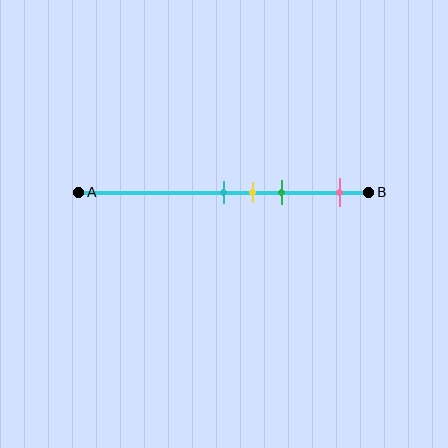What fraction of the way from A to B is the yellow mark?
The yellow mark is approximately 60% (0.6) of the way from A to B.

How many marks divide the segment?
There are 4 marks dividing the segment.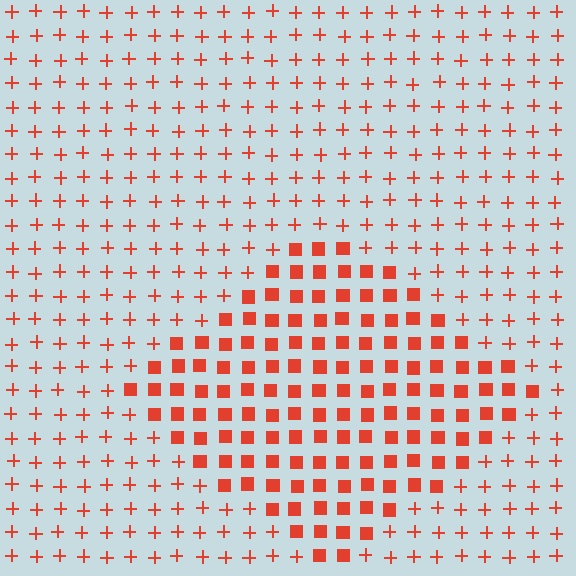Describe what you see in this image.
The image is filled with small red elements arranged in a uniform grid. A diamond-shaped region contains squares, while the surrounding area contains plus signs. The boundary is defined purely by the change in element shape.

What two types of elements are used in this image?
The image uses squares inside the diamond region and plus signs outside it.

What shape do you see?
I see a diamond.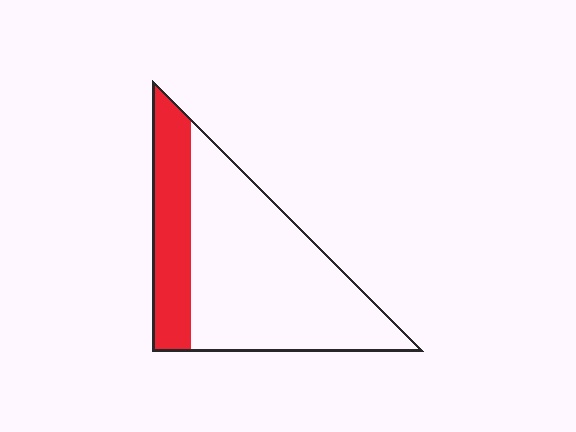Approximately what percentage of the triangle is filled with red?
Approximately 25%.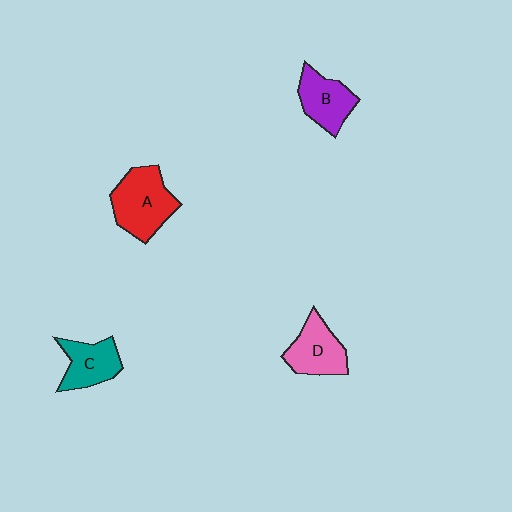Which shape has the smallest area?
Shape C (teal).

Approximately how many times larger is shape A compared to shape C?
Approximately 1.4 times.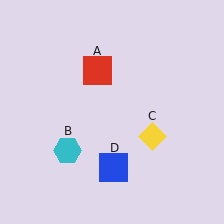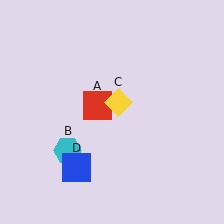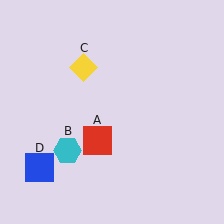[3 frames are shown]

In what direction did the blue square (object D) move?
The blue square (object D) moved left.